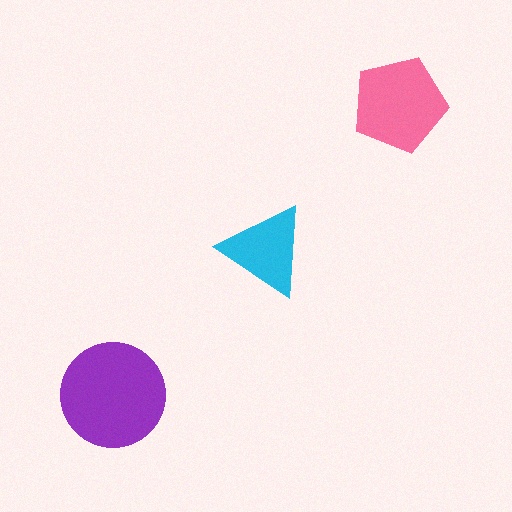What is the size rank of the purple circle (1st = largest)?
1st.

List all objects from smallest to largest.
The cyan triangle, the pink pentagon, the purple circle.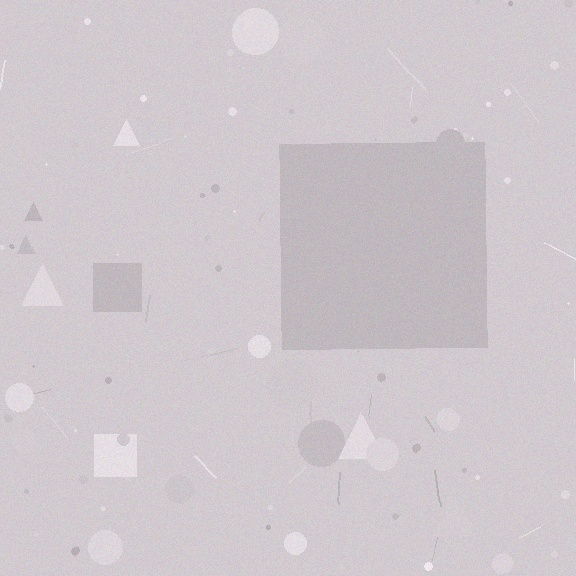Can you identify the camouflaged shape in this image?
The camouflaged shape is a square.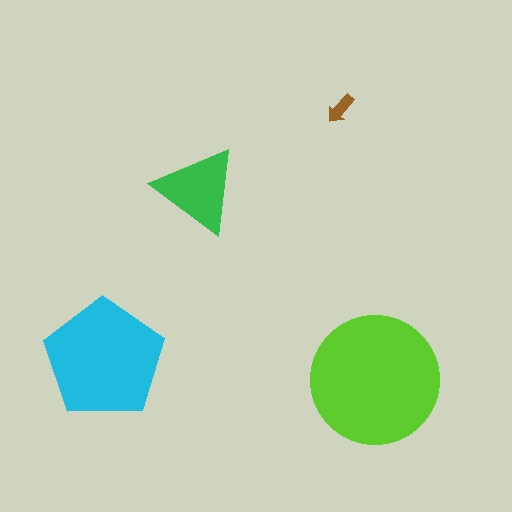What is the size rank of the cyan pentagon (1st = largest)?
2nd.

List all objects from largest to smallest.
The lime circle, the cyan pentagon, the green triangle, the brown arrow.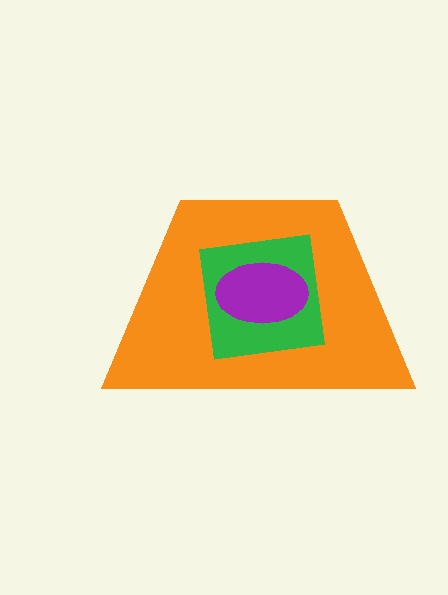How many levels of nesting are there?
3.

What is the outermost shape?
The orange trapezoid.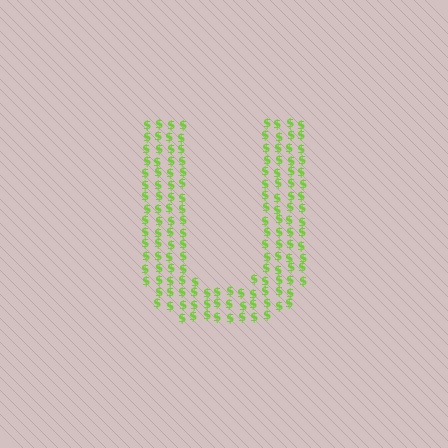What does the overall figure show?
The overall figure shows the letter U.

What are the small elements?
The small elements are dollar signs.